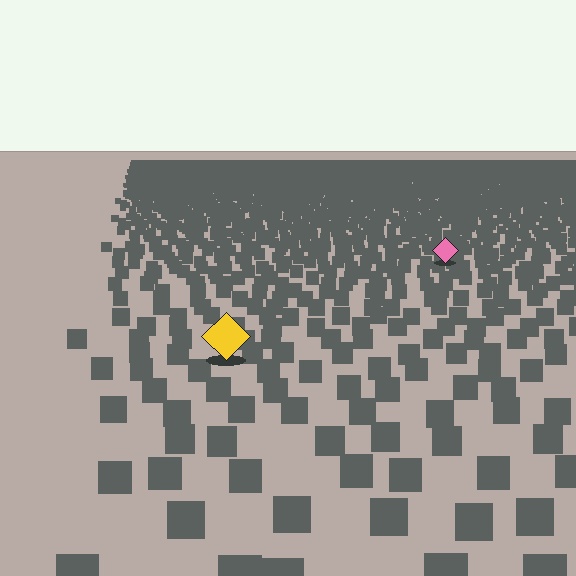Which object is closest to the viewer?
The yellow diamond is closest. The texture marks near it are larger and more spread out.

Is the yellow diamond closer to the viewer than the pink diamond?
Yes. The yellow diamond is closer — you can tell from the texture gradient: the ground texture is coarser near it.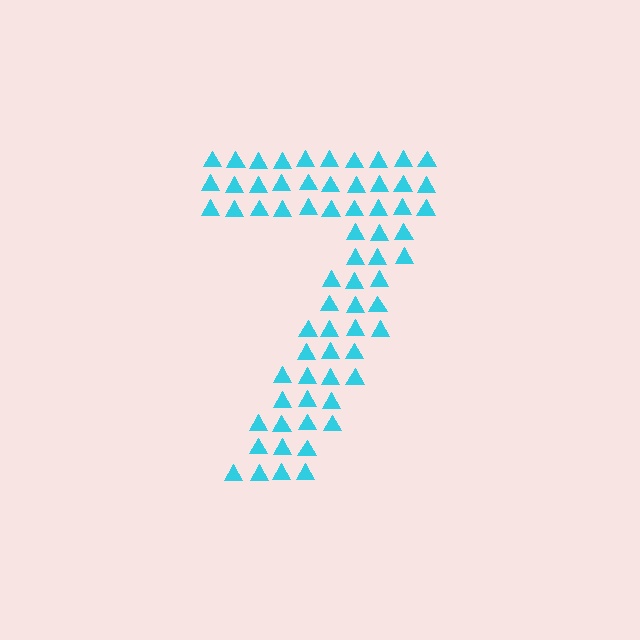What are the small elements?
The small elements are triangles.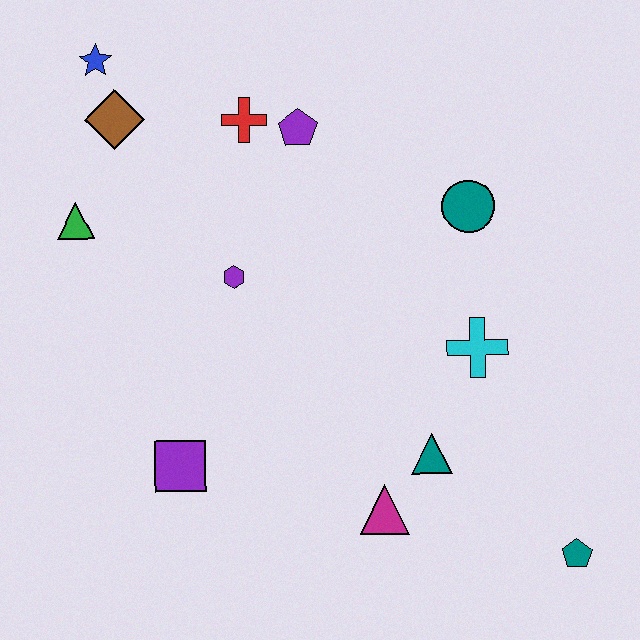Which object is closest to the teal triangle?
The magenta triangle is closest to the teal triangle.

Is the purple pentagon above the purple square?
Yes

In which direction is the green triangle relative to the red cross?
The green triangle is to the left of the red cross.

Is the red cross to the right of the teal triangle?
No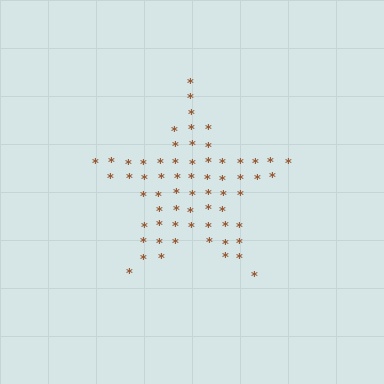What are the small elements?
The small elements are asterisks.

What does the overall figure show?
The overall figure shows a star.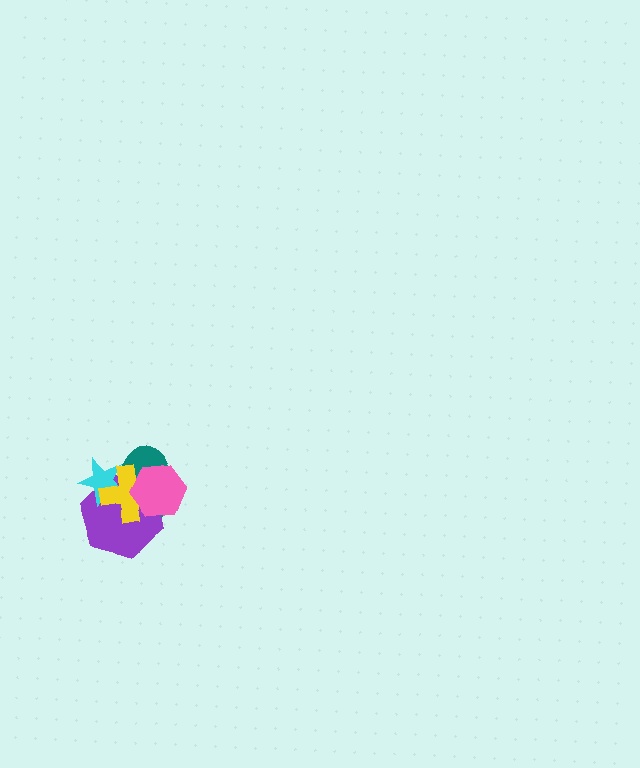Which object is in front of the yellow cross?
The pink hexagon is in front of the yellow cross.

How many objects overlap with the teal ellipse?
4 objects overlap with the teal ellipse.